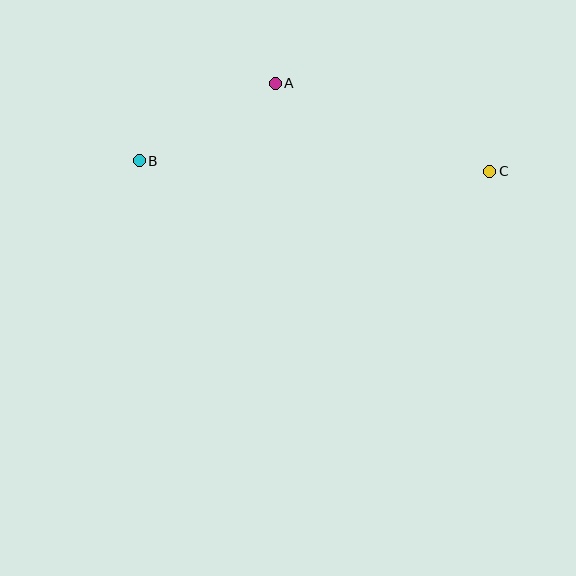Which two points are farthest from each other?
Points B and C are farthest from each other.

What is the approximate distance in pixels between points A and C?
The distance between A and C is approximately 232 pixels.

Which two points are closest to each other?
Points A and B are closest to each other.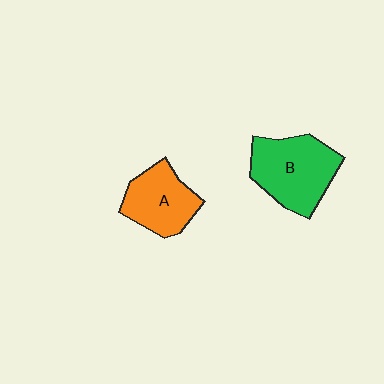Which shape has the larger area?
Shape B (green).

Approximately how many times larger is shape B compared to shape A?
Approximately 1.3 times.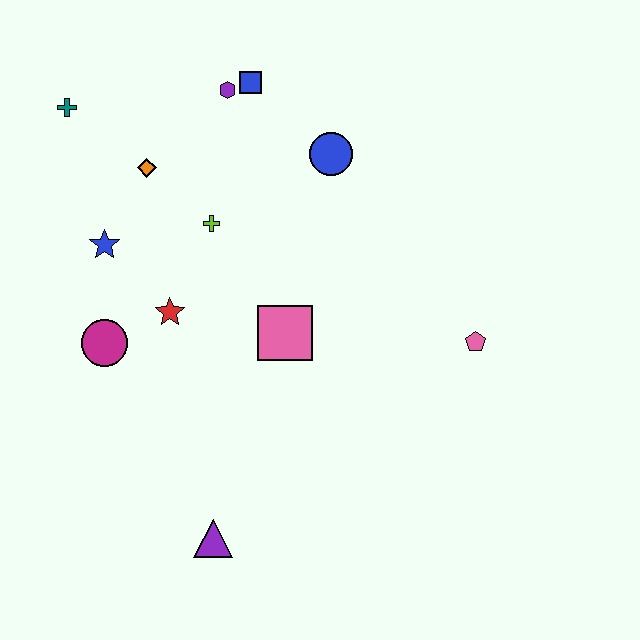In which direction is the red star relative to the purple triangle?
The red star is above the purple triangle.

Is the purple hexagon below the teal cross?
No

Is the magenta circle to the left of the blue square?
Yes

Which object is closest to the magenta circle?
The red star is closest to the magenta circle.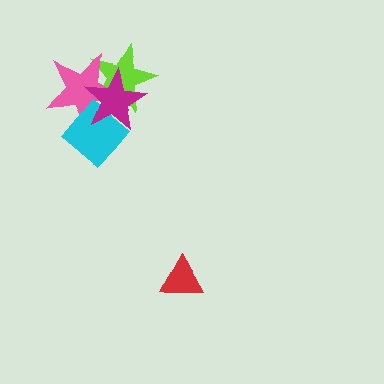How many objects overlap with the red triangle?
0 objects overlap with the red triangle.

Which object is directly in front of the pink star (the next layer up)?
The cyan diamond is directly in front of the pink star.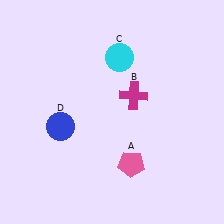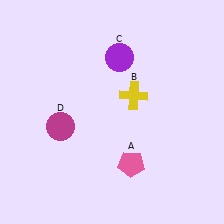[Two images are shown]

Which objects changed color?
B changed from magenta to yellow. C changed from cyan to purple. D changed from blue to magenta.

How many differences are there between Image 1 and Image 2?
There are 3 differences between the two images.